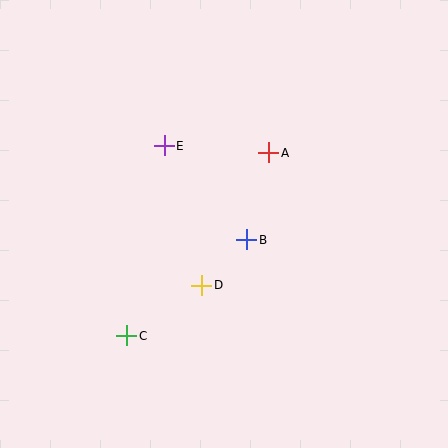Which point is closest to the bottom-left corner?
Point C is closest to the bottom-left corner.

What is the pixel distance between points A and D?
The distance between A and D is 149 pixels.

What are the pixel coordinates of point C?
Point C is at (127, 336).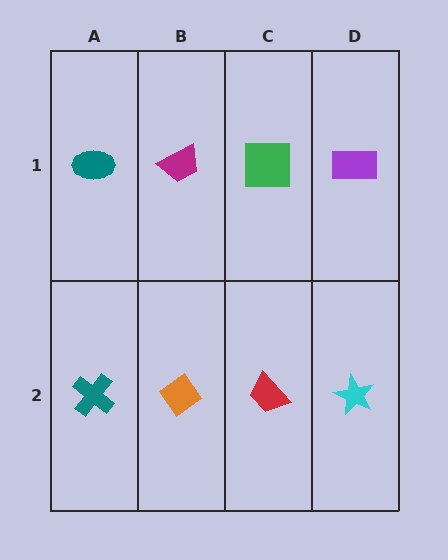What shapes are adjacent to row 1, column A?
A teal cross (row 2, column A), a magenta trapezoid (row 1, column B).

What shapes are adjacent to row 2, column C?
A green square (row 1, column C), an orange diamond (row 2, column B), a cyan star (row 2, column D).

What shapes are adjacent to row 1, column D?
A cyan star (row 2, column D), a green square (row 1, column C).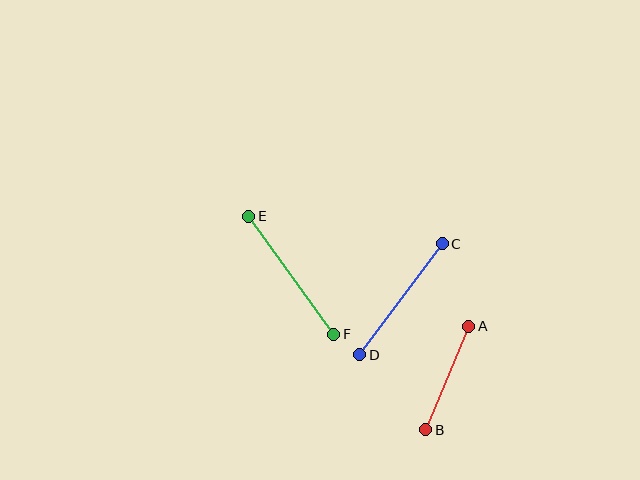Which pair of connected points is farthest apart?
Points E and F are farthest apart.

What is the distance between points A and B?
The distance is approximately 112 pixels.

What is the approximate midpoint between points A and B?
The midpoint is at approximately (447, 378) pixels.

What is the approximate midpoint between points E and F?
The midpoint is at approximately (291, 275) pixels.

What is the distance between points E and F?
The distance is approximately 145 pixels.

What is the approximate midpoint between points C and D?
The midpoint is at approximately (401, 299) pixels.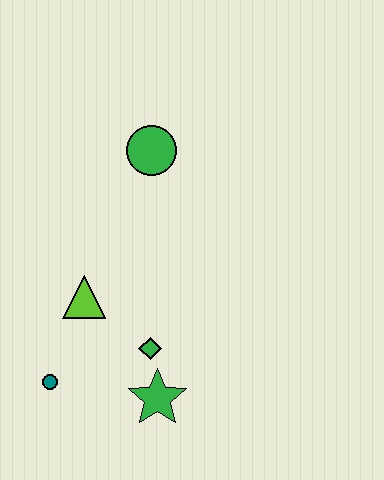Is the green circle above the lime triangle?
Yes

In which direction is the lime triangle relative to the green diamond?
The lime triangle is to the left of the green diamond.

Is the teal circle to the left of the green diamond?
Yes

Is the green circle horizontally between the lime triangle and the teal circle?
No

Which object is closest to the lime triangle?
The green diamond is closest to the lime triangle.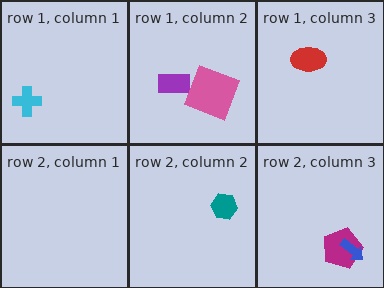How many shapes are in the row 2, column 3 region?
2.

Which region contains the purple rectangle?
The row 1, column 2 region.